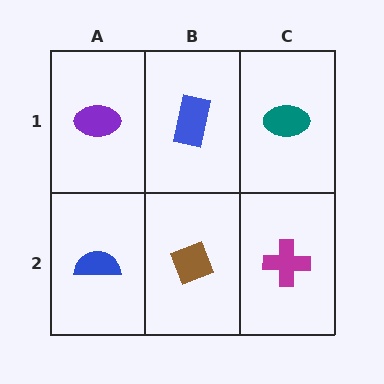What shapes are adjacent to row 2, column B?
A blue rectangle (row 1, column B), a blue semicircle (row 2, column A), a magenta cross (row 2, column C).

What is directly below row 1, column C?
A magenta cross.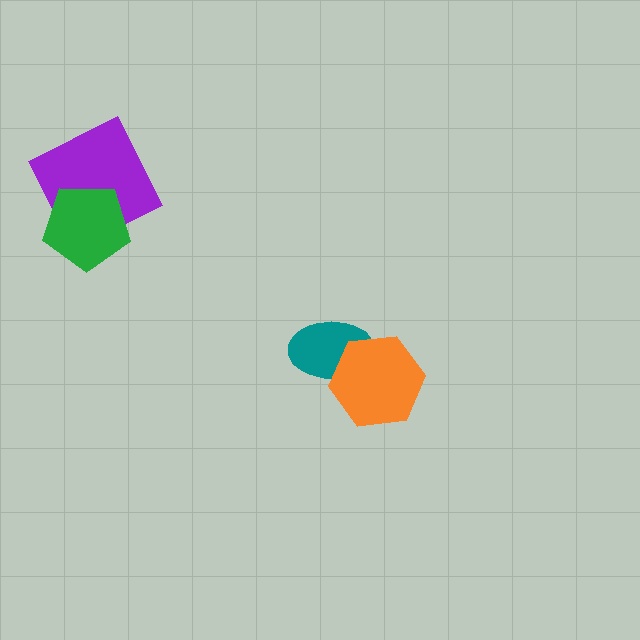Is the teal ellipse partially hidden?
Yes, it is partially covered by another shape.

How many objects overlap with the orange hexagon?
1 object overlaps with the orange hexagon.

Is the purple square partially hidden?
Yes, it is partially covered by another shape.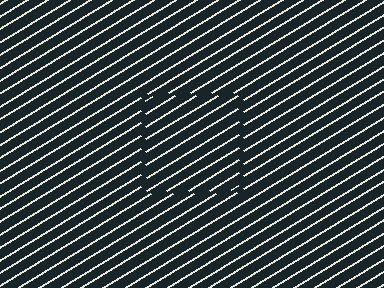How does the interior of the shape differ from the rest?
The interior of the shape contains the same grating, shifted by half a period — the contour is defined by the phase discontinuity where line-ends from the inner and outer gratings abut.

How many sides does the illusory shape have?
4 sides — the line-ends trace a square.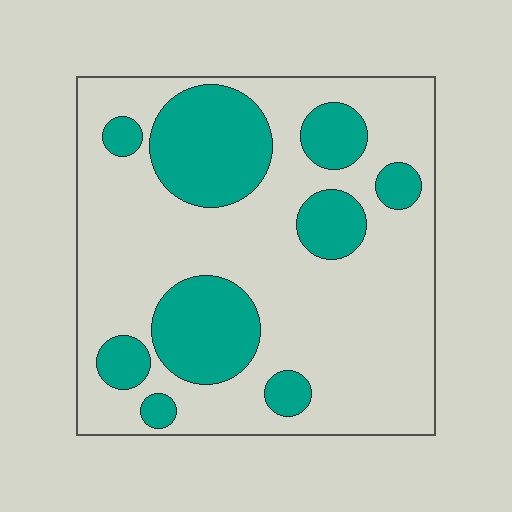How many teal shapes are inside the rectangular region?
9.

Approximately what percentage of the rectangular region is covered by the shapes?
Approximately 30%.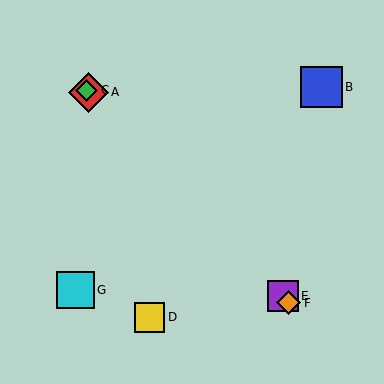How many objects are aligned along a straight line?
4 objects (A, C, E, F) are aligned along a straight line.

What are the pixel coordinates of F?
Object F is at (289, 303).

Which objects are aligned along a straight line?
Objects A, C, E, F are aligned along a straight line.